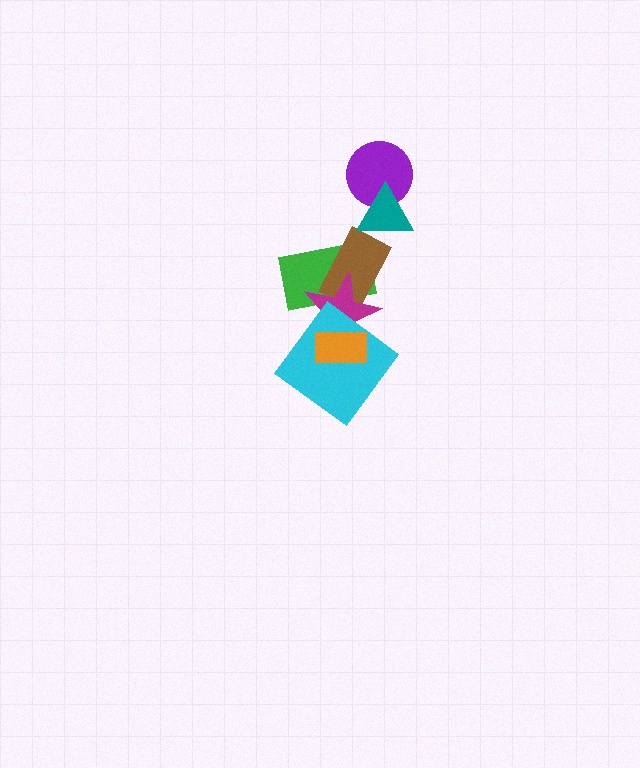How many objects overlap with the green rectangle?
2 objects overlap with the green rectangle.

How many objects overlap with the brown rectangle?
2 objects overlap with the brown rectangle.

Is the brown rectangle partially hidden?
Yes, it is partially covered by another shape.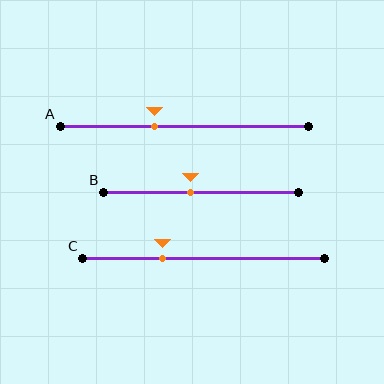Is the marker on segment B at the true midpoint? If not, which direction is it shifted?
No, the marker on segment B is shifted to the left by about 5% of the segment length.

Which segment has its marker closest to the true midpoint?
Segment B has its marker closest to the true midpoint.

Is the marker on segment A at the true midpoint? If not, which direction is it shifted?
No, the marker on segment A is shifted to the left by about 12% of the segment length.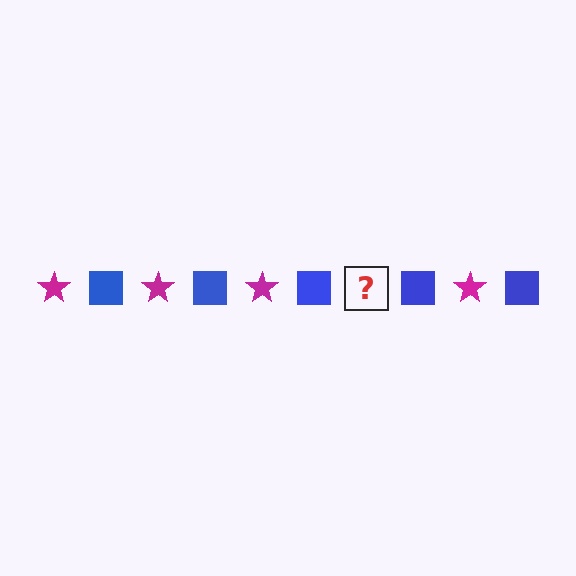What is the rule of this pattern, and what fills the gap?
The rule is that the pattern alternates between magenta star and blue square. The gap should be filled with a magenta star.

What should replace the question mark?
The question mark should be replaced with a magenta star.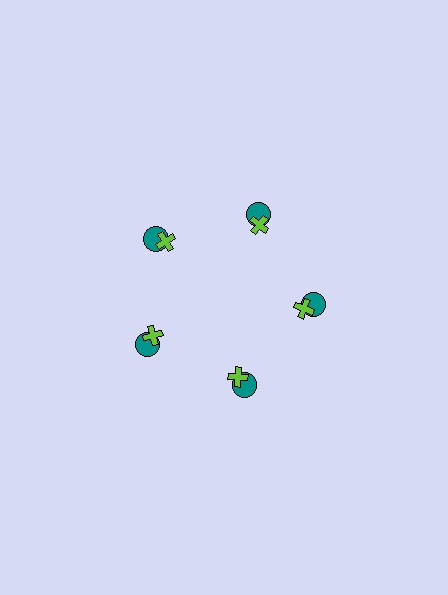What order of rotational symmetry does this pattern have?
This pattern has 5-fold rotational symmetry.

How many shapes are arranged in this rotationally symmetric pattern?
There are 10 shapes, arranged in 5 groups of 2.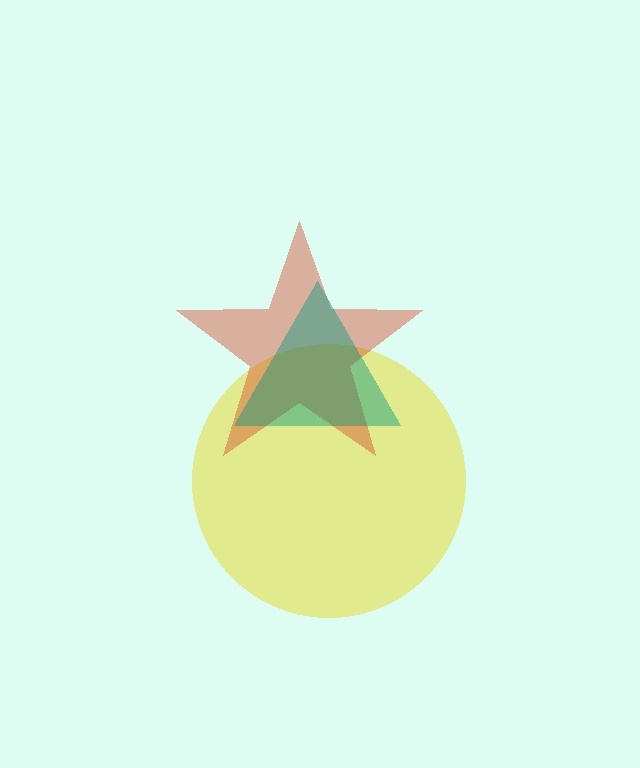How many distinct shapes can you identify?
There are 3 distinct shapes: a yellow circle, a red star, a teal triangle.